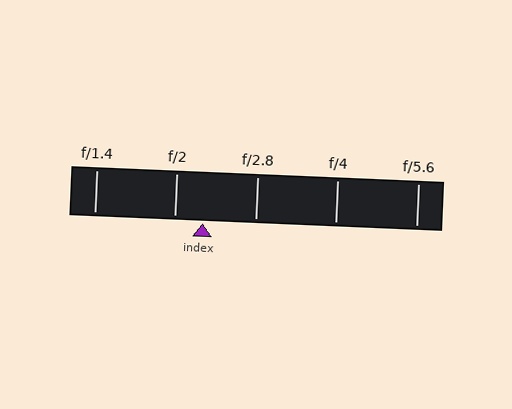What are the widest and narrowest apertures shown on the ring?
The widest aperture shown is f/1.4 and the narrowest is f/5.6.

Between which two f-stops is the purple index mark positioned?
The index mark is between f/2 and f/2.8.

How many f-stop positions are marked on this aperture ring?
There are 5 f-stop positions marked.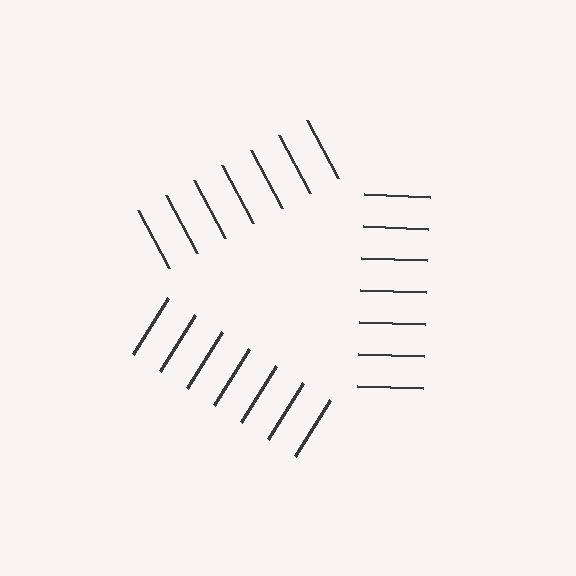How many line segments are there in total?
21 — 7 along each of the 3 edges.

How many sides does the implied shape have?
3 sides — the line-ends trace a triangle.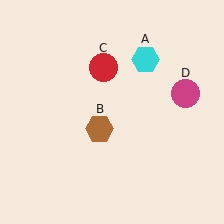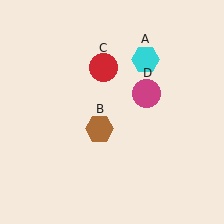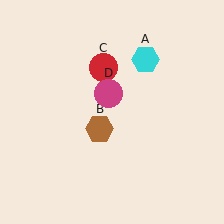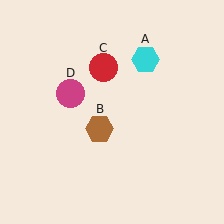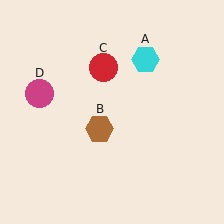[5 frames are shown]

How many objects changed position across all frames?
1 object changed position: magenta circle (object D).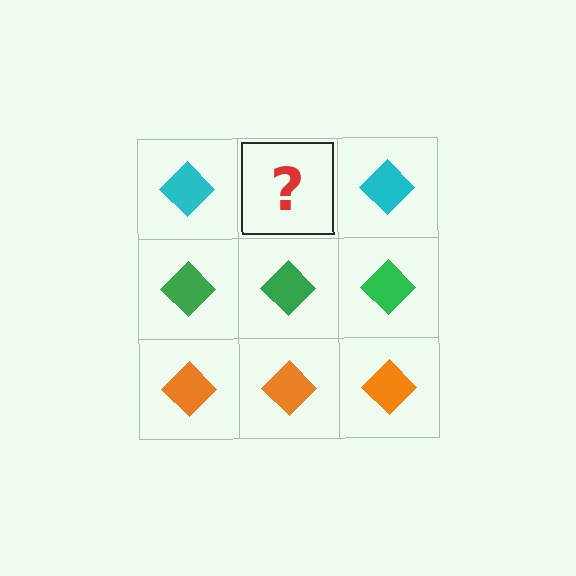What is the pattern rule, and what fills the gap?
The rule is that each row has a consistent color. The gap should be filled with a cyan diamond.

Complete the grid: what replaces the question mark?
The question mark should be replaced with a cyan diamond.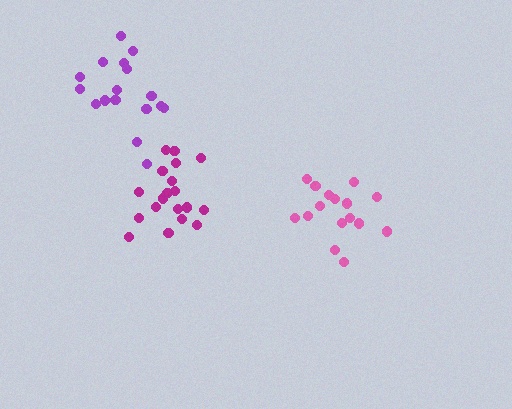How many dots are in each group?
Group 1: 16 dots, Group 2: 19 dots, Group 3: 17 dots (52 total).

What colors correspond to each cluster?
The clusters are colored: pink, magenta, purple.